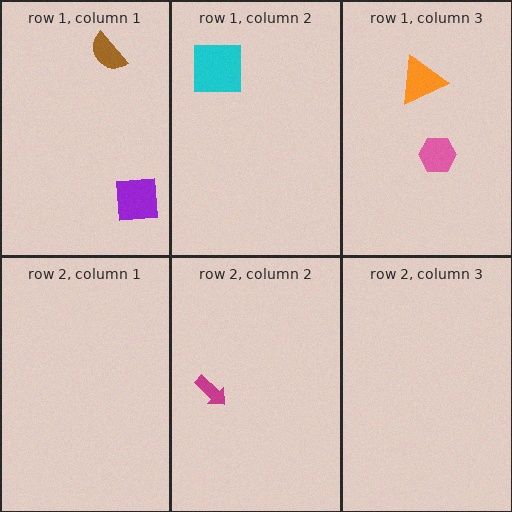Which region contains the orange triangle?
The row 1, column 3 region.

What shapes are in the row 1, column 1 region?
The brown semicircle, the purple square.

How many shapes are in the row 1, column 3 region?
2.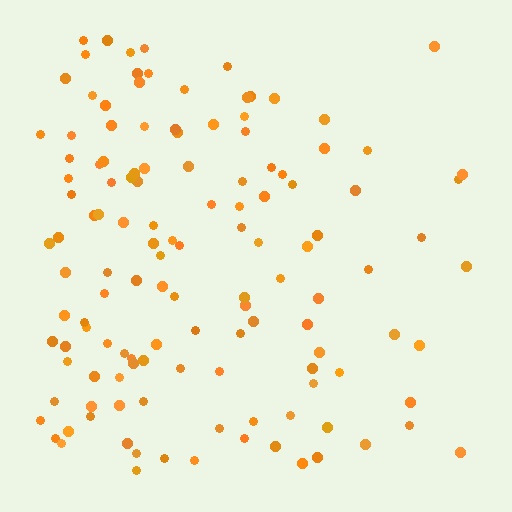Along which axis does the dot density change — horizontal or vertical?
Horizontal.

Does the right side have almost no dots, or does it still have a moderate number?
Still a moderate number, just noticeably fewer than the left.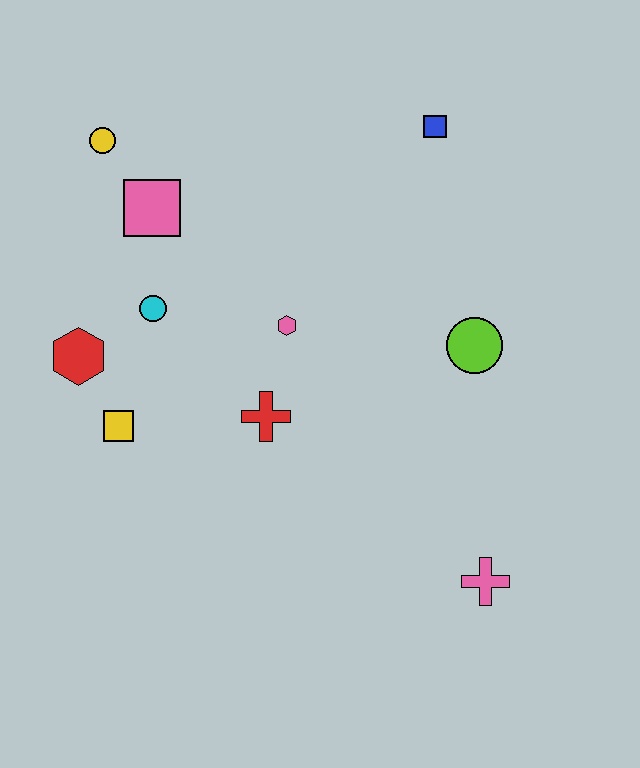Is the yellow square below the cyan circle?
Yes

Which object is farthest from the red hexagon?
The pink cross is farthest from the red hexagon.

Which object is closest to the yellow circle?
The pink square is closest to the yellow circle.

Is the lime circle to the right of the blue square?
Yes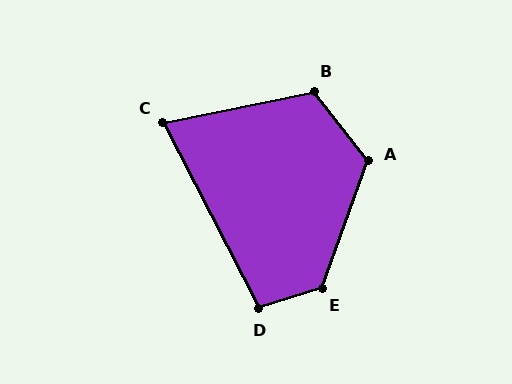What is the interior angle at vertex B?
Approximately 116 degrees (obtuse).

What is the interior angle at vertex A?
Approximately 122 degrees (obtuse).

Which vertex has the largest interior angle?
E, at approximately 128 degrees.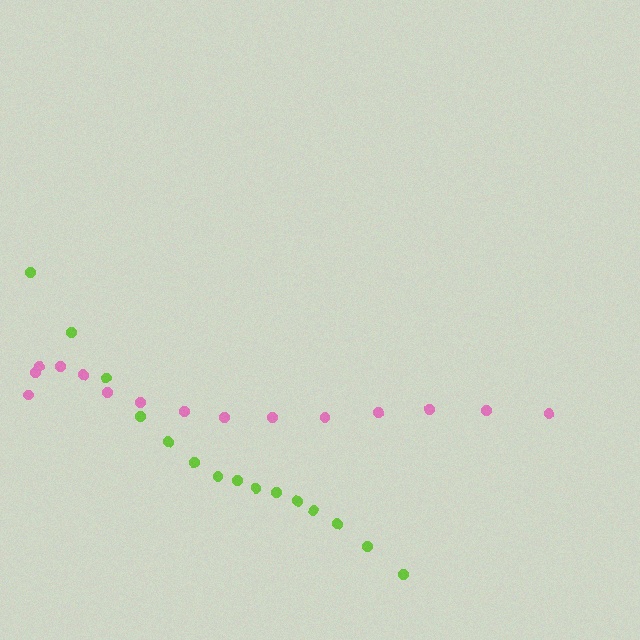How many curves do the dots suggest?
There are 2 distinct paths.